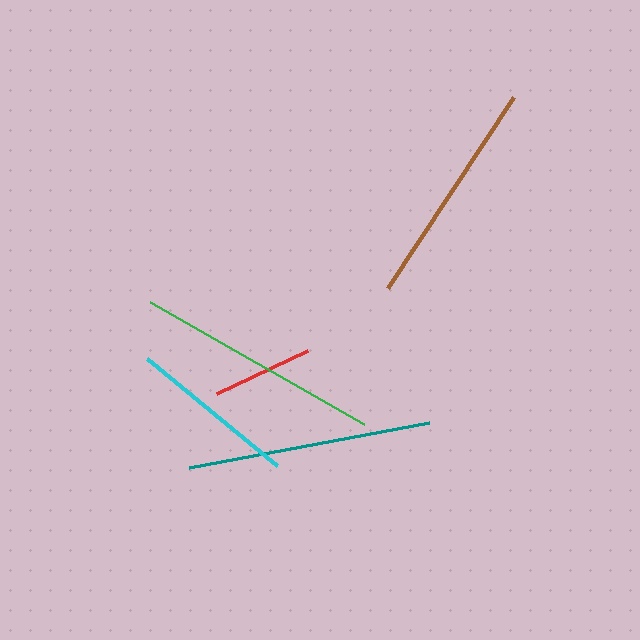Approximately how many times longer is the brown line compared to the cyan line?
The brown line is approximately 1.3 times the length of the cyan line.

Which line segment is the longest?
The green line is the longest at approximately 246 pixels.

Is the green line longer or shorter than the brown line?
The green line is longer than the brown line.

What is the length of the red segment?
The red segment is approximately 101 pixels long.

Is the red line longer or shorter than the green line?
The green line is longer than the red line.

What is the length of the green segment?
The green segment is approximately 246 pixels long.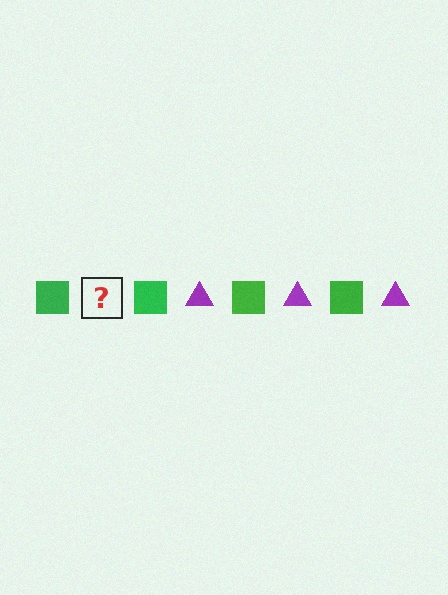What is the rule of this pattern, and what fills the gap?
The rule is that the pattern alternates between green square and purple triangle. The gap should be filled with a purple triangle.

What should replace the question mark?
The question mark should be replaced with a purple triangle.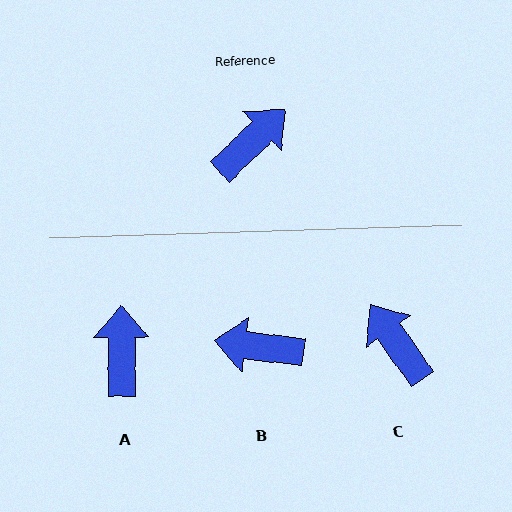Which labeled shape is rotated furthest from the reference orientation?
B, about 129 degrees away.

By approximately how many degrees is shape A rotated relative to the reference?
Approximately 47 degrees counter-clockwise.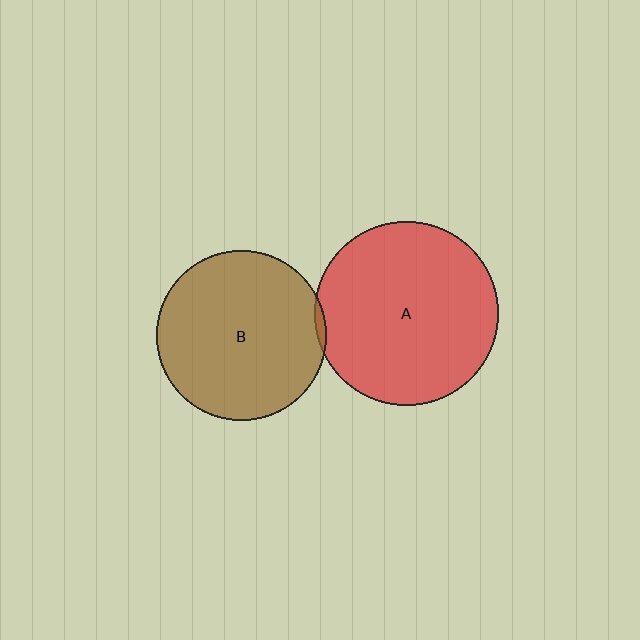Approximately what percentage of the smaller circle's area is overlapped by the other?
Approximately 5%.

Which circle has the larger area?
Circle A (red).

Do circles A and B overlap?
Yes.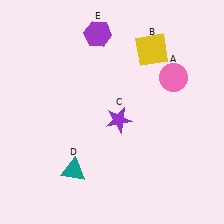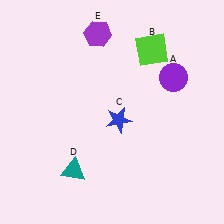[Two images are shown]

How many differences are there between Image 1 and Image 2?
There are 3 differences between the two images.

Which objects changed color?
A changed from pink to purple. B changed from yellow to lime. C changed from purple to blue.